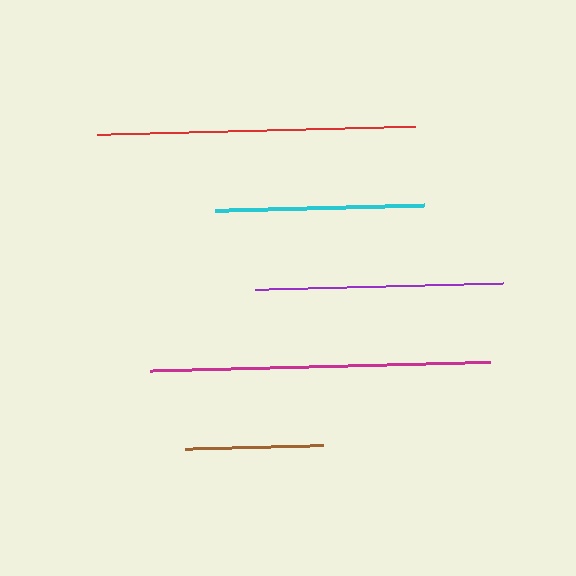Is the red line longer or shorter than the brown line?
The red line is longer than the brown line.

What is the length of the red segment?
The red segment is approximately 319 pixels long.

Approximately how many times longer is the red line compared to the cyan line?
The red line is approximately 1.5 times the length of the cyan line.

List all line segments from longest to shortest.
From longest to shortest: magenta, red, purple, cyan, brown.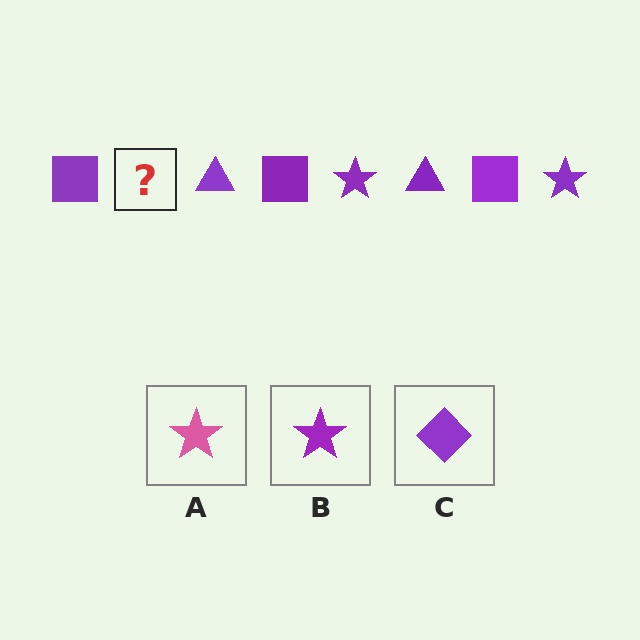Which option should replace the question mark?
Option B.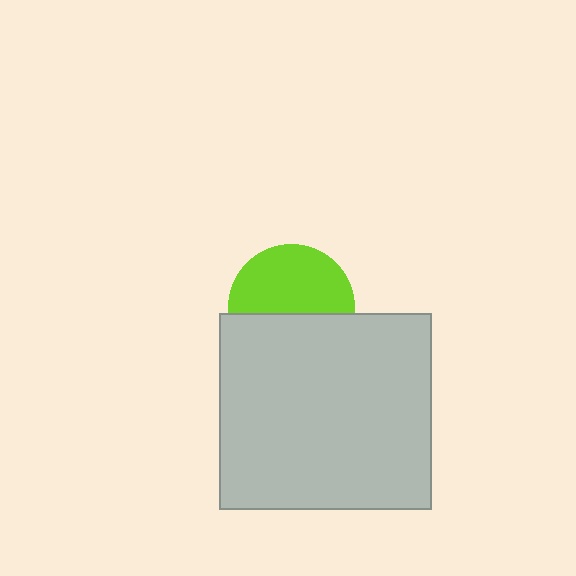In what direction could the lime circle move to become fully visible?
The lime circle could move up. That would shift it out from behind the light gray rectangle entirely.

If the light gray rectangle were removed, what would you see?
You would see the complete lime circle.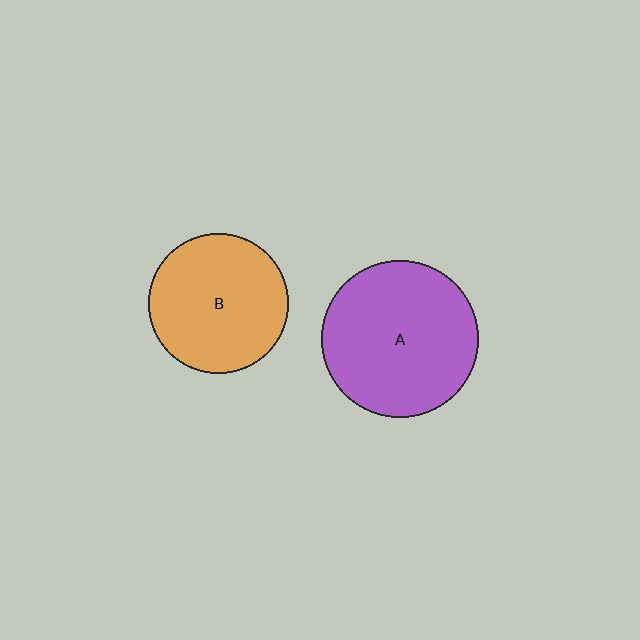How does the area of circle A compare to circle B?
Approximately 1.3 times.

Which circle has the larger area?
Circle A (purple).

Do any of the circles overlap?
No, none of the circles overlap.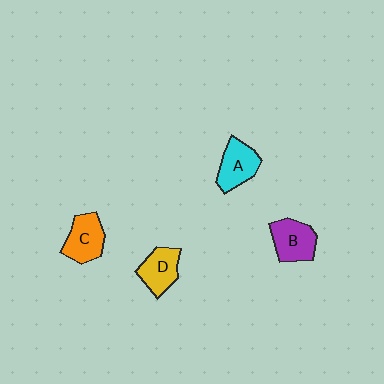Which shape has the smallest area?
Shape D (yellow).